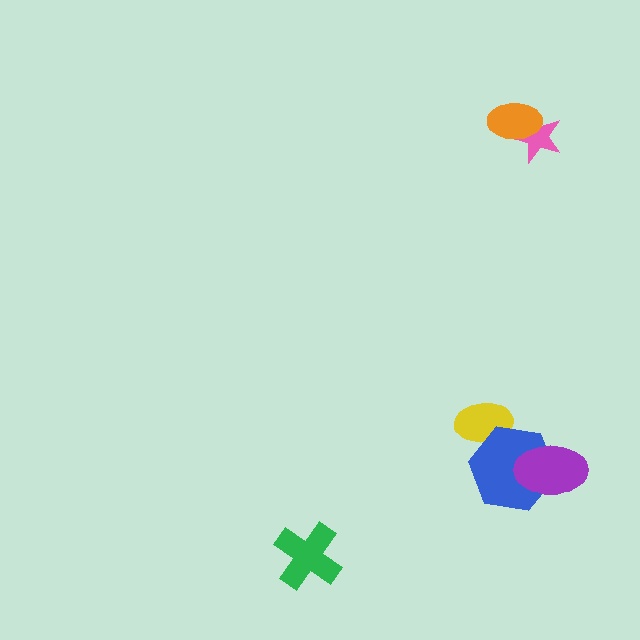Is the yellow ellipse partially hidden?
Yes, it is partially covered by another shape.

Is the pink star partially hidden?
Yes, it is partially covered by another shape.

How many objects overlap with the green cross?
0 objects overlap with the green cross.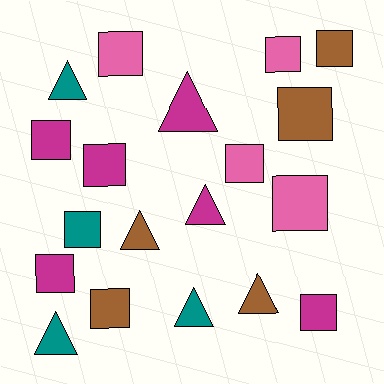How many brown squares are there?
There are 3 brown squares.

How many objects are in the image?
There are 19 objects.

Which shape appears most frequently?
Square, with 12 objects.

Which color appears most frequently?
Magenta, with 6 objects.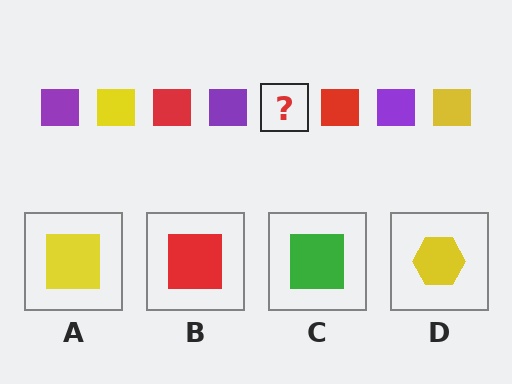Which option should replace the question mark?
Option A.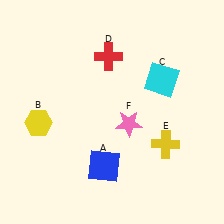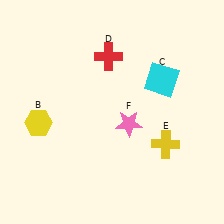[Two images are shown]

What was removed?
The blue square (A) was removed in Image 2.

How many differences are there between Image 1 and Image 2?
There is 1 difference between the two images.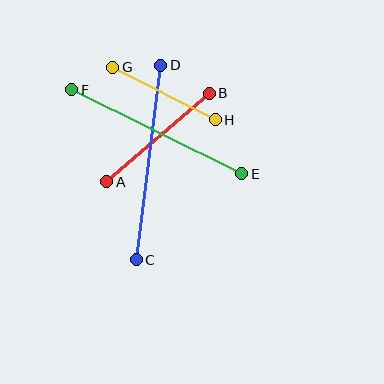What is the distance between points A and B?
The distance is approximately 135 pixels.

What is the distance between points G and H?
The distance is approximately 115 pixels.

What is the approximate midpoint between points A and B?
The midpoint is at approximately (158, 138) pixels.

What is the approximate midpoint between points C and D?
The midpoint is at approximately (148, 163) pixels.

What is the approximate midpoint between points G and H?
The midpoint is at approximately (164, 94) pixels.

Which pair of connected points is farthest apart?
Points C and D are farthest apart.